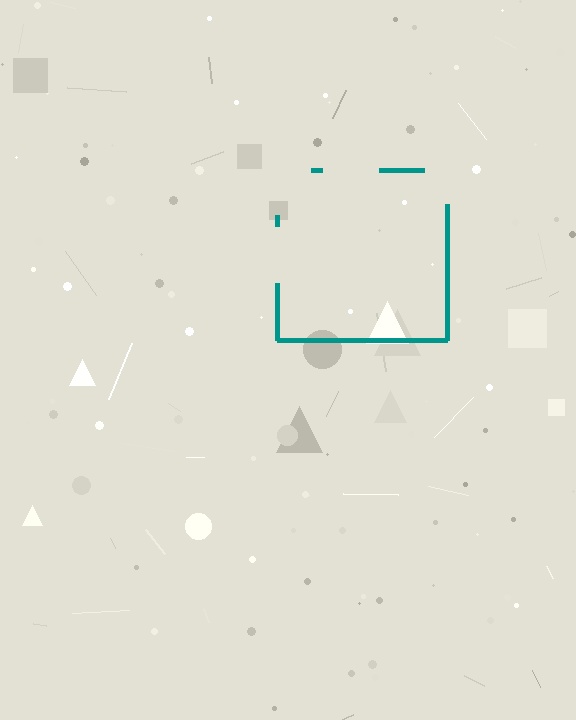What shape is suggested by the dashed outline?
The dashed outline suggests a square.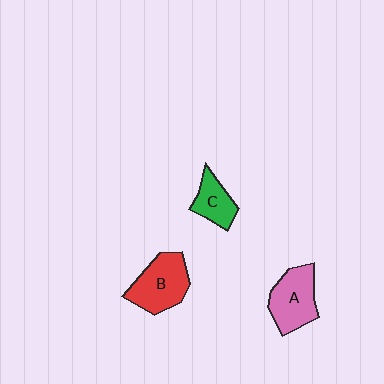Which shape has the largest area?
Shape B (red).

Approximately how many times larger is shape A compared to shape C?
Approximately 1.5 times.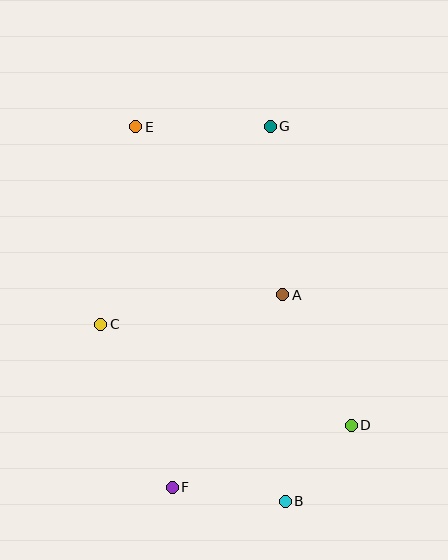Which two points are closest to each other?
Points B and D are closest to each other.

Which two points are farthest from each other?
Points B and E are farthest from each other.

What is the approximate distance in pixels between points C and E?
The distance between C and E is approximately 200 pixels.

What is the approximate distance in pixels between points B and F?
The distance between B and F is approximately 114 pixels.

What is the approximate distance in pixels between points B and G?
The distance between B and G is approximately 376 pixels.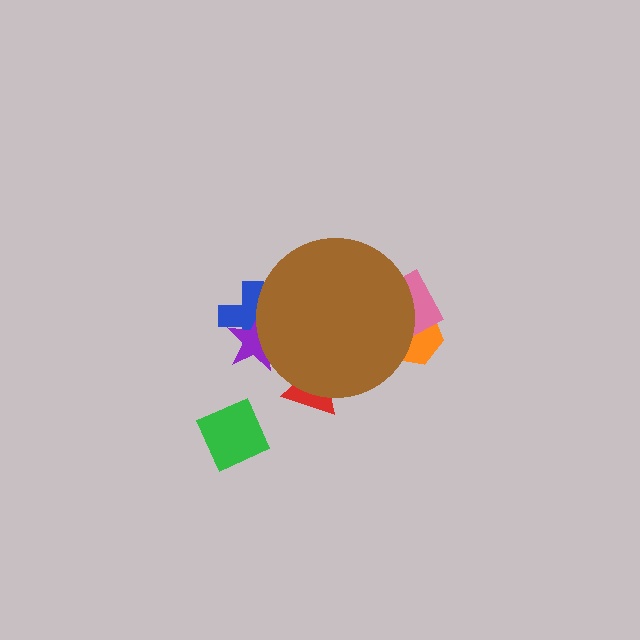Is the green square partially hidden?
No, the green square is fully visible.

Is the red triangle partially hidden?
Yes, the red triangle is partially hidden behind the brown circle.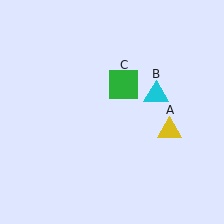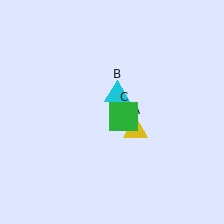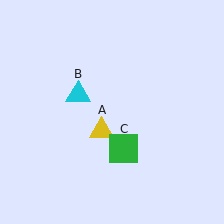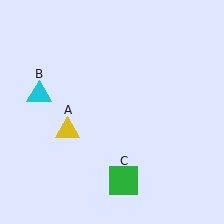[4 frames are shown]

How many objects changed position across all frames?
3 objects changed position: yellow triangle (object A), cyan triangle (object B), green square (object C).